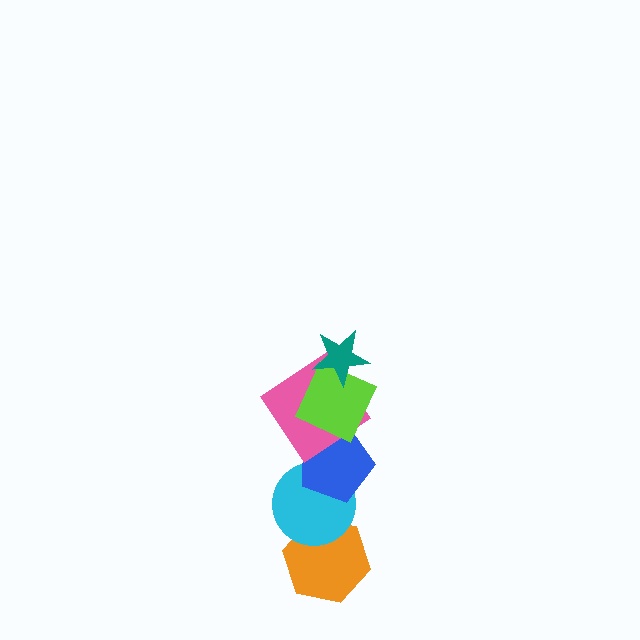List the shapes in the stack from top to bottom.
From top to bottom: the teal star, the lime square, the pink diamond, the blue pentagon, the cyan circle, the orange hexagon.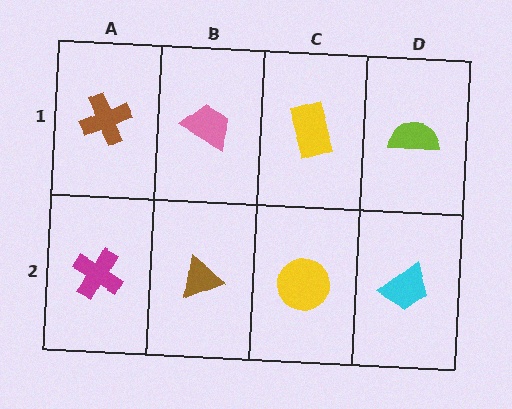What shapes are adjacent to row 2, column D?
A lime semicircle (row 1, column D), a yellow circle (row 2, column C).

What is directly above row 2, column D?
A lime semicircle.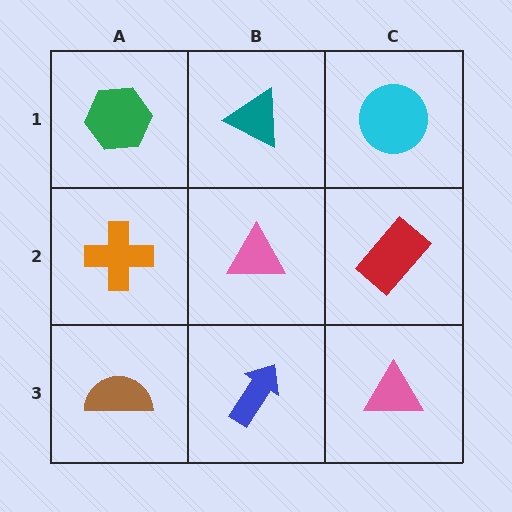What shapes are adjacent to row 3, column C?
A red rectangle (row 2, column C), a blue arrow (row 3, column B).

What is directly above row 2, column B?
A teal triangle.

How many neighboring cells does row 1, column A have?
2.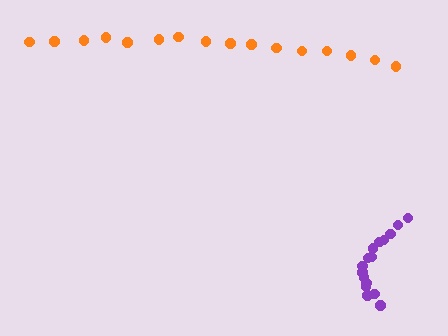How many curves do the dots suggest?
There are 2 distinct paths.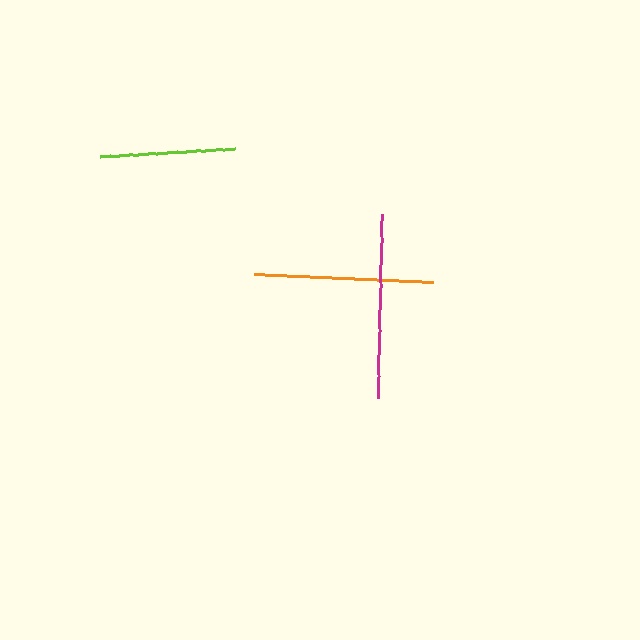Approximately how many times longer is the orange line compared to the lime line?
The orange line is approximately 1.3 times the length of the lime line.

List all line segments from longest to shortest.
From longest to shortest: magenta, orange, lime.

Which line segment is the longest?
The magenta line is the longest at approximately 184 pixels.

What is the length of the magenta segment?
The magenta segment is approximately 184 pixels long.